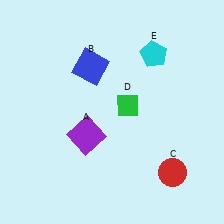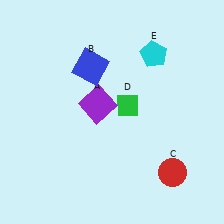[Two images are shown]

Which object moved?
The purple square (A) moved up.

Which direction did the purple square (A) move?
The purple square (A) moved up.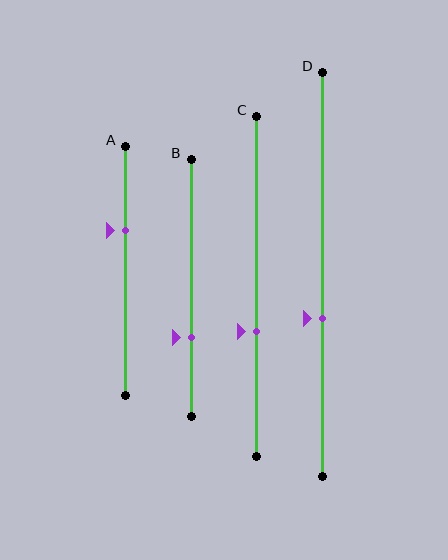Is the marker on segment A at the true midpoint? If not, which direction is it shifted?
No, the marker on segment A is shifted upward by about 16% of the segment length.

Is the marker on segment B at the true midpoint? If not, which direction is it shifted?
No, the marker on segment B is shifted downward by about 19% of the segment length.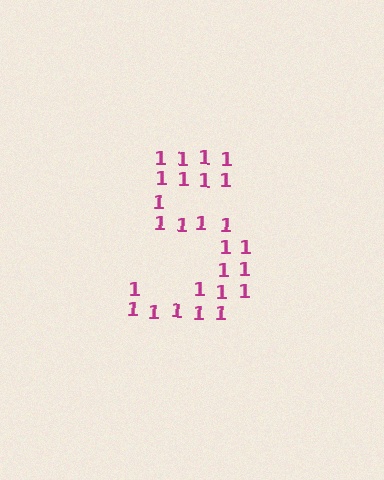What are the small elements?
The small elements are digit 1's.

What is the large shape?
The large shape is the digit 5.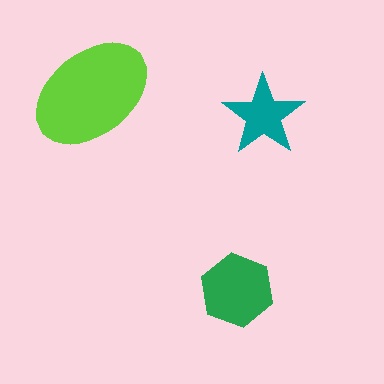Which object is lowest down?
The green hexagon is bottommost.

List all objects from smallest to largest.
The teal star, the green hexagon, the lime ellipse.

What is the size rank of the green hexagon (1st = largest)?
2nd.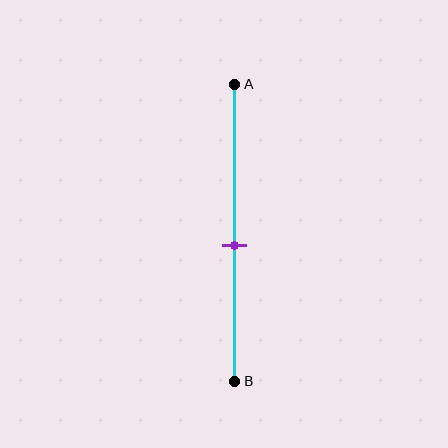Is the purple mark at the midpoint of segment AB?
No, the mark is at about 55% from A, not at the 50% midpoint.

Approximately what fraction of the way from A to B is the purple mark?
The purple mark is approximately 55% of the way from A to B.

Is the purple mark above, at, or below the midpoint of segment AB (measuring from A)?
The purple mark is below the midpoint of segment AB.